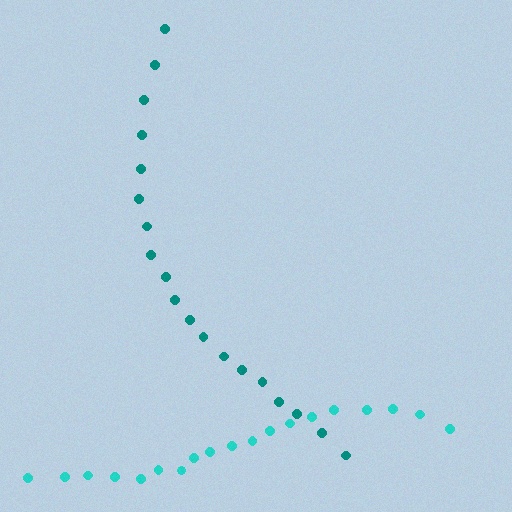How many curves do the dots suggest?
There are 2 distinct paths.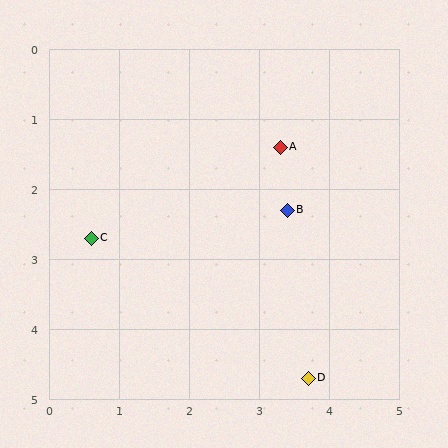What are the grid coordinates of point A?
Point A is at approximately (3.3, 1.4).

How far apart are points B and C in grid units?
Points B and C are about 2.8 grid units apart.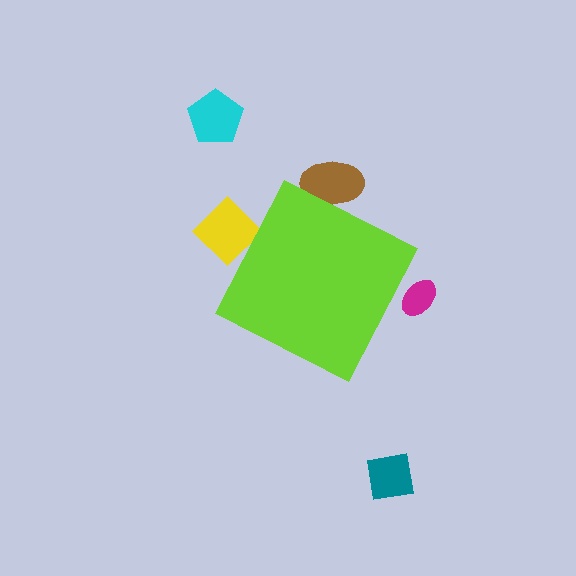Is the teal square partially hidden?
No, the teal square is fully visible.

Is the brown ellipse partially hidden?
Yes, the brown ellipse is partially hidden behind the lime diamond.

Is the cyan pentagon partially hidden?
No, the cyan pentagon is fully visible.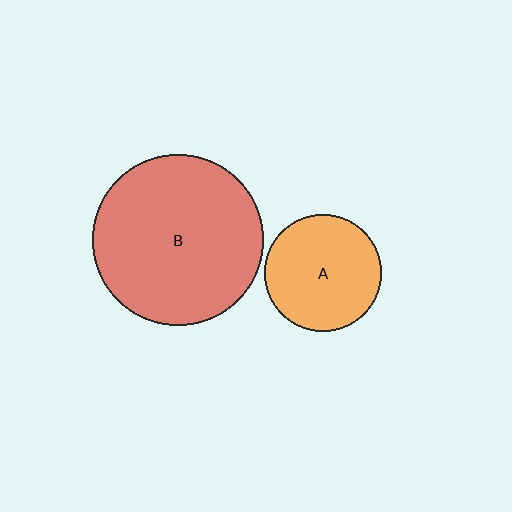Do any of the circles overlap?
No, none of the circles overlap.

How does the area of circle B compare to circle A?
Approximately 2.1 times.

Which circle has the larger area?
Circle B (red).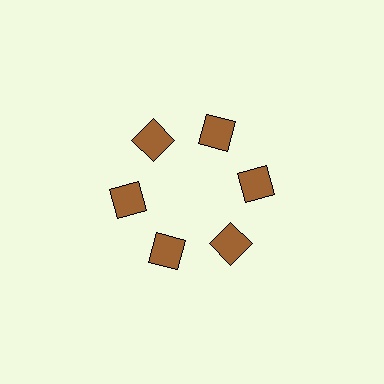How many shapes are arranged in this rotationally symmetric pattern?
There are 6 shapes, arranged in 6 groups of 1.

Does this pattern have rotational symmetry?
Yes, this pattern has 6-fold rotational symmetry. It looks the same after rotating 60 degrees around the center.